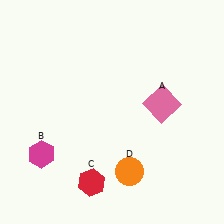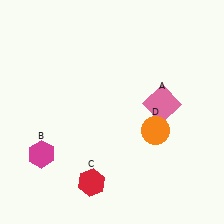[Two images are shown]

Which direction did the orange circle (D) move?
The orange circle (D) moved up.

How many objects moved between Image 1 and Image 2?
1 object moved between the two images.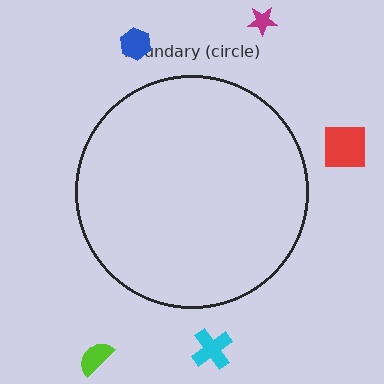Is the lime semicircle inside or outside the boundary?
Outside.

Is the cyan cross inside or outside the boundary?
Outside.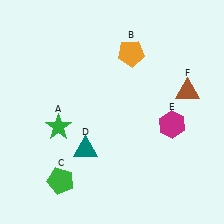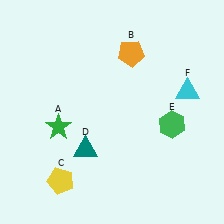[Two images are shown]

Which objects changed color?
C changed from green to yellow. E changed from magenta to green. F changed from brown to cyan.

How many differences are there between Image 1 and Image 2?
There are 3 differences between the two images.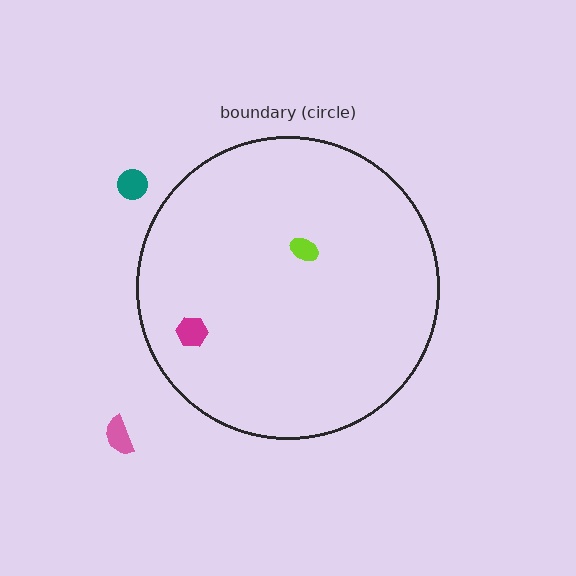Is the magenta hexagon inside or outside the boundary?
Inside.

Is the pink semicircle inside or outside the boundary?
Outside.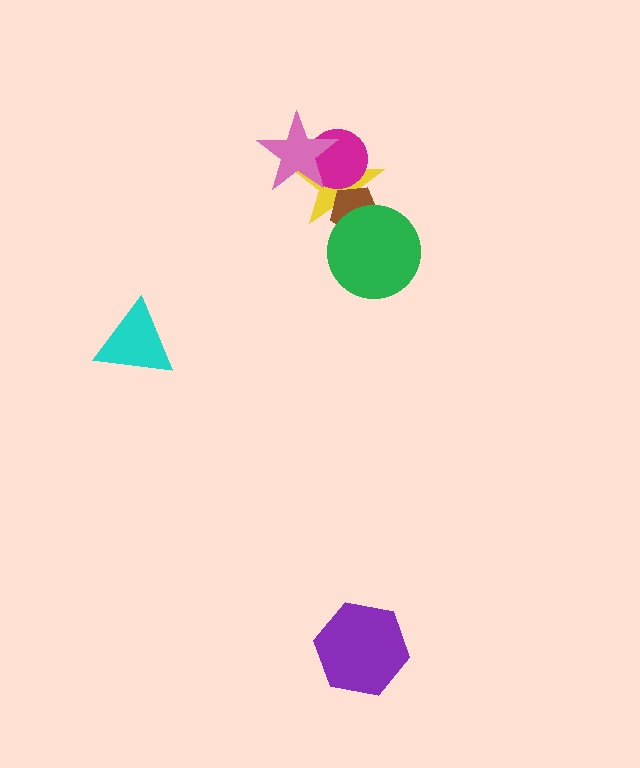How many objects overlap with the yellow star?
4 objects overlap with the yellow star.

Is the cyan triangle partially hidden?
No, no other shape covers it.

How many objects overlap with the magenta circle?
2 objects overlap with the magenta circle.